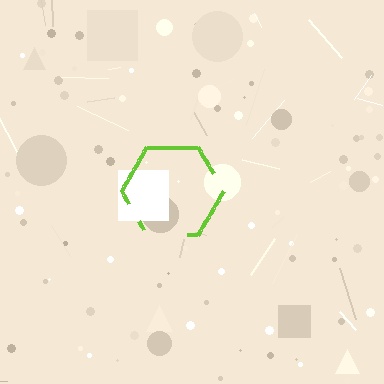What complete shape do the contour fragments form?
The contour fragments form a hexagon.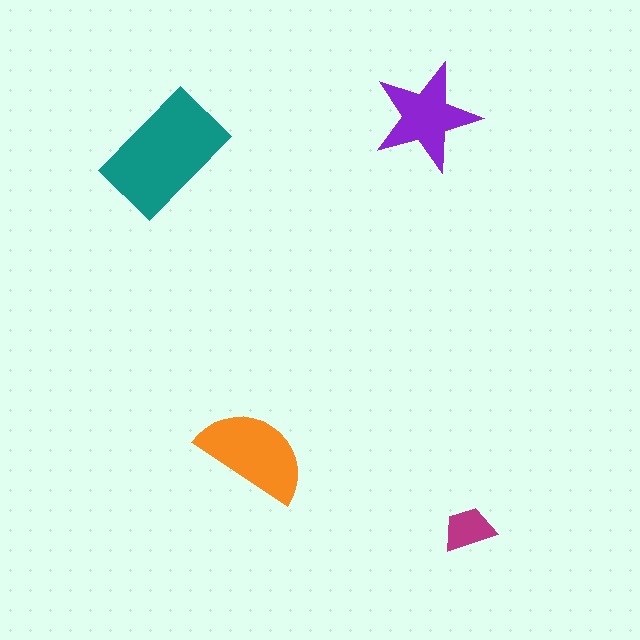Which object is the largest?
The teal rectangle.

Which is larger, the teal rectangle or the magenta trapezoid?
The teal rectangle.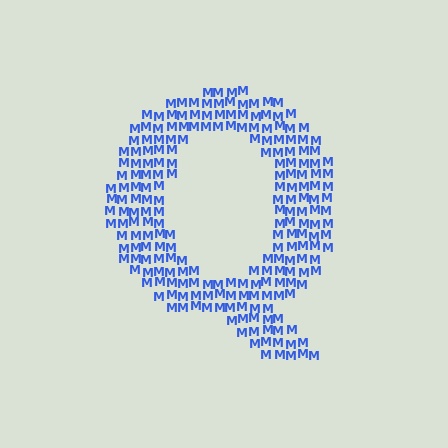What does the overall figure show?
The overall figure shows the letter Q.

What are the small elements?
The small elements are letter M's.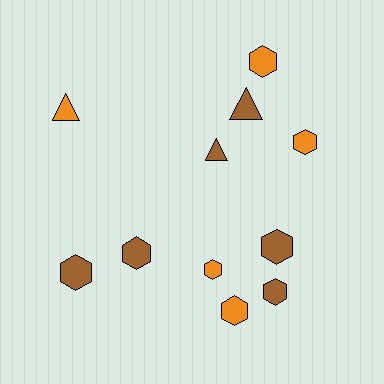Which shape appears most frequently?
Hexagon, with 8 objects.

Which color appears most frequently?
Brown, with 6 objects.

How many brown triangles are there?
There are 2 brown triangles.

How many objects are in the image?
There are 11 objects.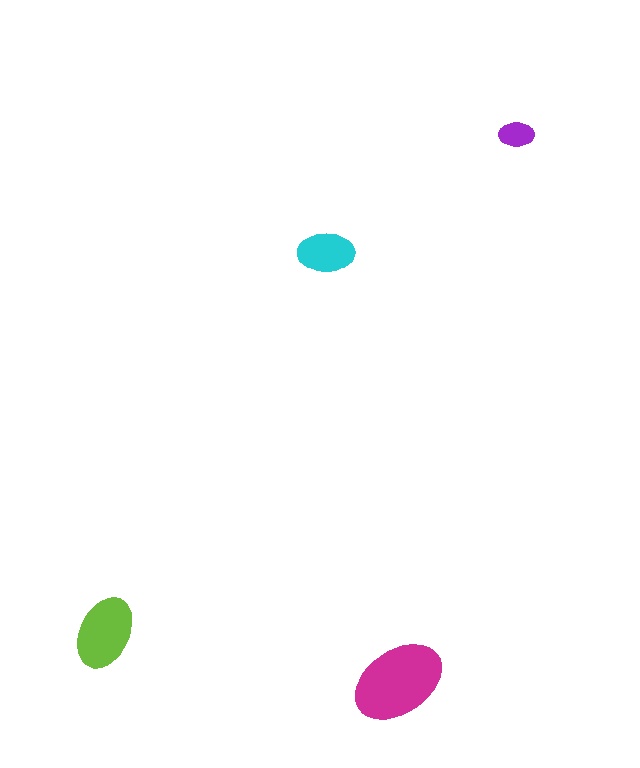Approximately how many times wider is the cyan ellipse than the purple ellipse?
About 1.5 times wider.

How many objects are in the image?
There are 4 objects in the image.